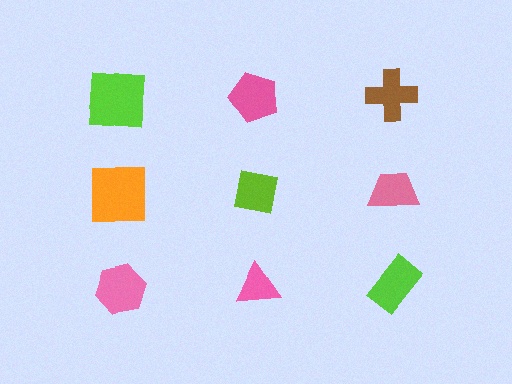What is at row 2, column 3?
A pink trapezoid.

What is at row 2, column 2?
A lime square.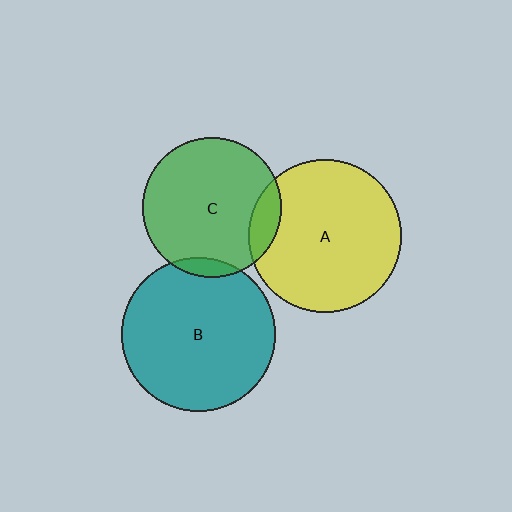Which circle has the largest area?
Circle B (teal).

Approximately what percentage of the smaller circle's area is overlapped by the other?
Approximately 10%.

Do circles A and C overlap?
Yes.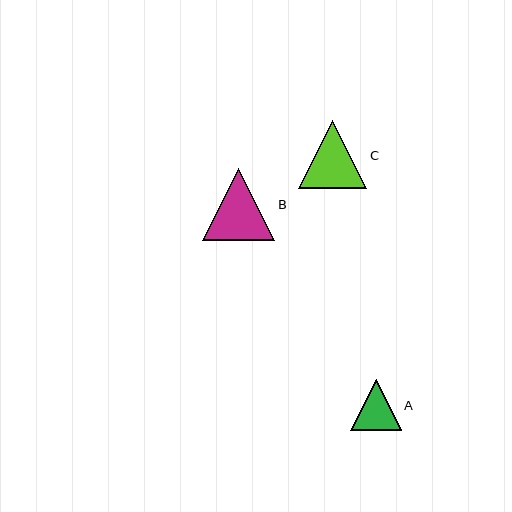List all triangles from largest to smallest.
From largest to smallest: B, C, A.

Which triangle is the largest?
Triangle B is the largest with a size of approximately 72 pixels.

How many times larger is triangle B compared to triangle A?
Triangle B is approximately 1.4 times the size of triangle A.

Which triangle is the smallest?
Triangle A is the smallest with a size of approximately 51 pixels.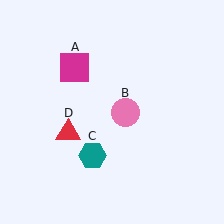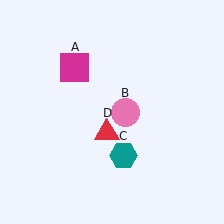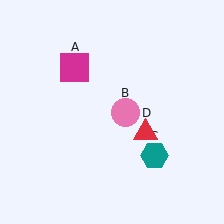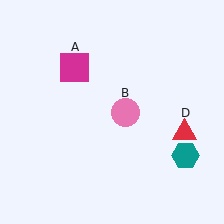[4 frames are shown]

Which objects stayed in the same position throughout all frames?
Magenta square (object A) and pink circle (object B) remained stationary.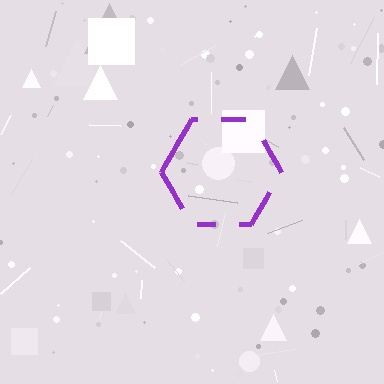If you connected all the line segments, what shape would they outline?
They would outline a hexagon.